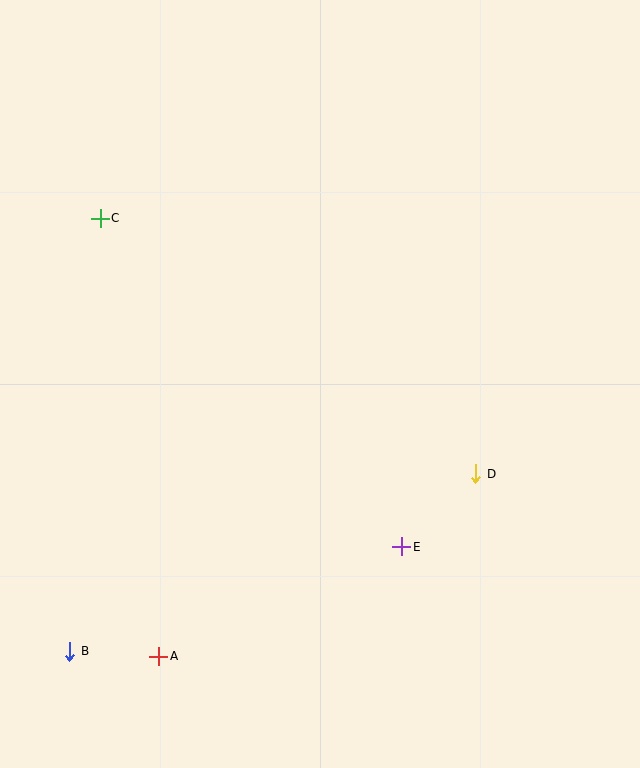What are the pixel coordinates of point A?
Point A is at (159, 656).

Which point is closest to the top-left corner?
Point C is closest to the top-left corner.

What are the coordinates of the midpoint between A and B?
The midpoint between A and B is at (114, 654).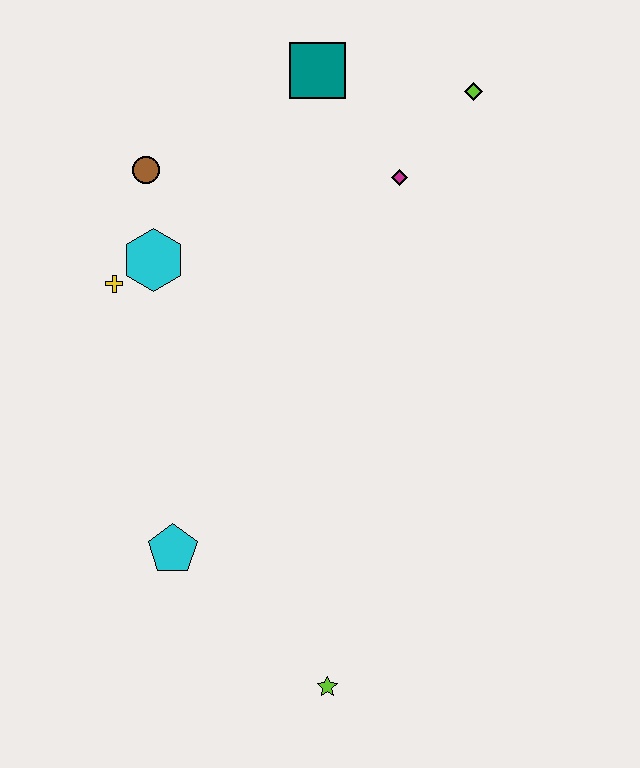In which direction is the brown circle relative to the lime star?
The brown circle is above the lime star.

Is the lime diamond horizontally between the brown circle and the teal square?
No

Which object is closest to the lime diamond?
The magenta diamond is closest to the lime diamond.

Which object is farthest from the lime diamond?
The lime star is farthest from the lime diamond.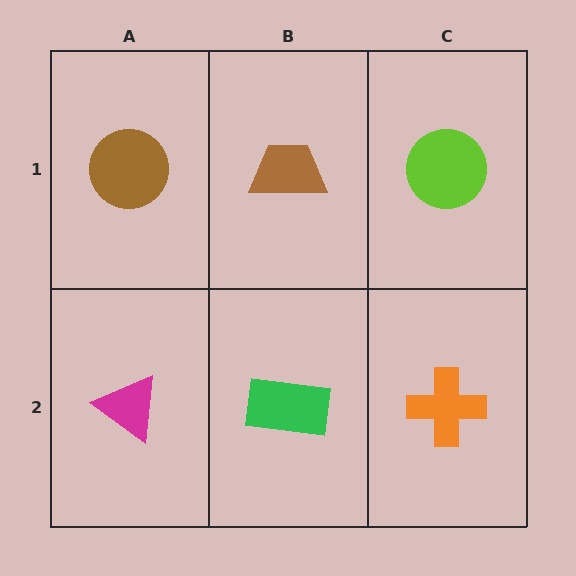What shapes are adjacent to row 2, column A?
A brown circle (row 1, column A), a green rectangle (row 2, column B).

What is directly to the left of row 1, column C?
A brown trapezoid.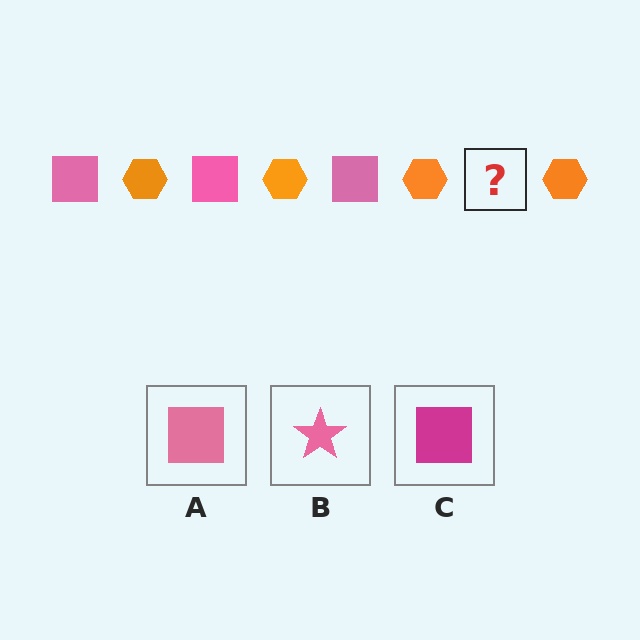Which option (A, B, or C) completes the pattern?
A.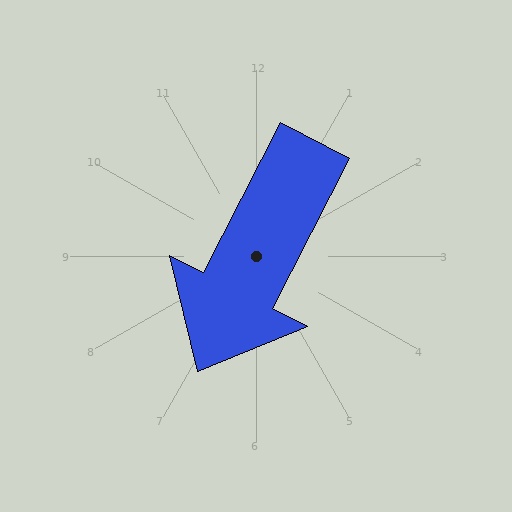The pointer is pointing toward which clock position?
Roughly 7 o'clock.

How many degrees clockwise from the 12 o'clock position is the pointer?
Approximately 207 degrees.